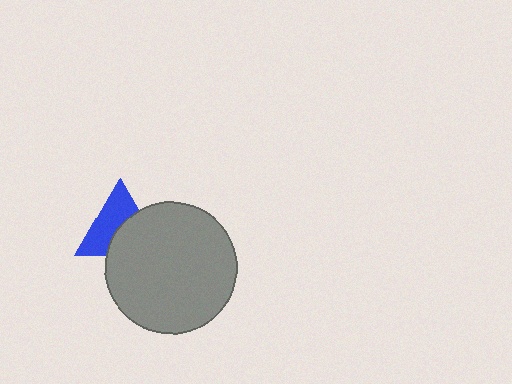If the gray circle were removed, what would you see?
You would see the complete blue triangle.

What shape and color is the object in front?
The object in front is a gray circle.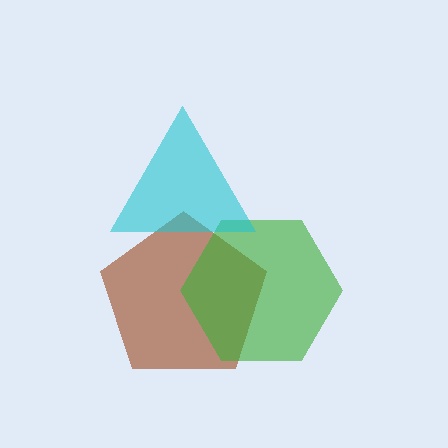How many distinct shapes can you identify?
There are 3 distinct shapes: a brown pentagon, a green hexagon, a cyan triangle.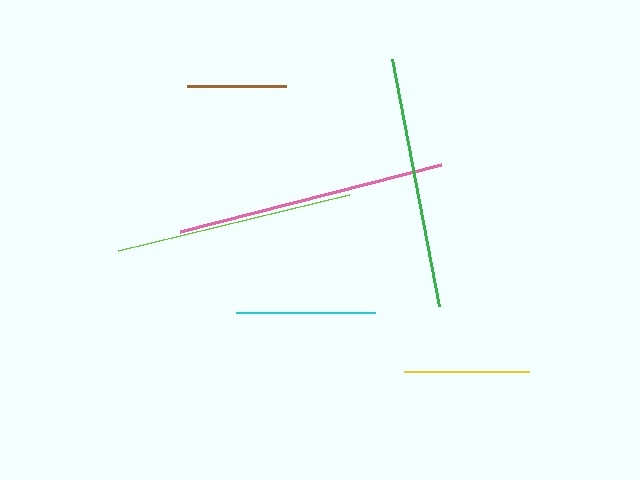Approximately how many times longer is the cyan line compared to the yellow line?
The cyan line is approximately 1.1 times the length of the yellow line.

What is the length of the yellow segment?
The yellow segment is approximately 126 pixels long.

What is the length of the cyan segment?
The cyan segment is approximately 139 pixels long.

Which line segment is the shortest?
The brown line is the shortest at approximately 99 pixels.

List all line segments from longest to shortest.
From longest to shortest: pink, green, lime, cyan, yellow, brown.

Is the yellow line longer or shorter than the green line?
The green line is longer than the yellow line.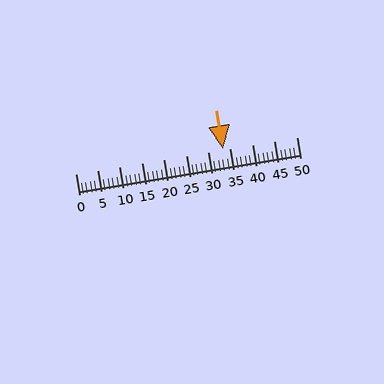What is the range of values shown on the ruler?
The ruler shows values from 0 to 50.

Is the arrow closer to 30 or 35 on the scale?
The arrow is closer to 35.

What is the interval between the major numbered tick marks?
The major tick marks are spaced 5 units apart.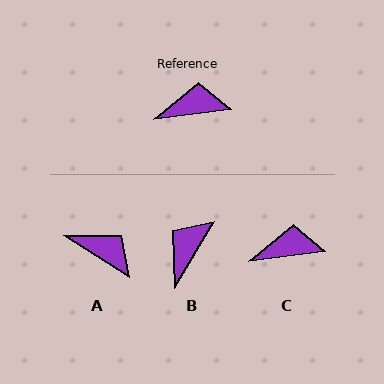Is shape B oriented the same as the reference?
No, it is off by about 51 degrees.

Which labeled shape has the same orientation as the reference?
C.